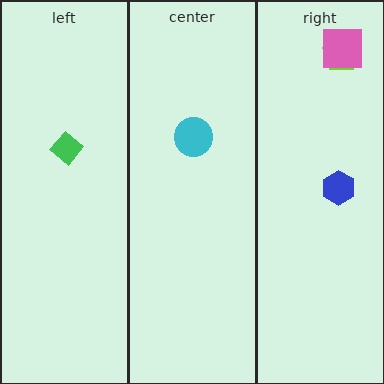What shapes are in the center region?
The cyan circle.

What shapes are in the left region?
The green diamond.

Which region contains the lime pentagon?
The right region.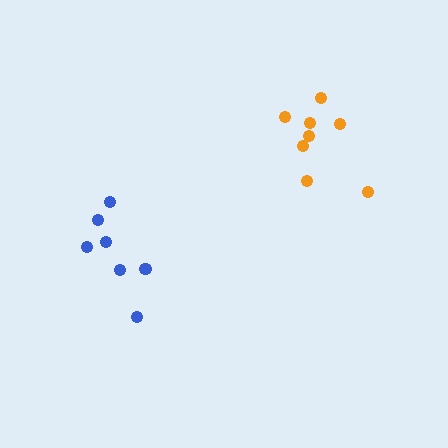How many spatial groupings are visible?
There are 2 spatial groupings.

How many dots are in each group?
Group 1: 7 dots, Group 2: 8 dots (15 total).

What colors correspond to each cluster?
The clusters are colored: blue, orange.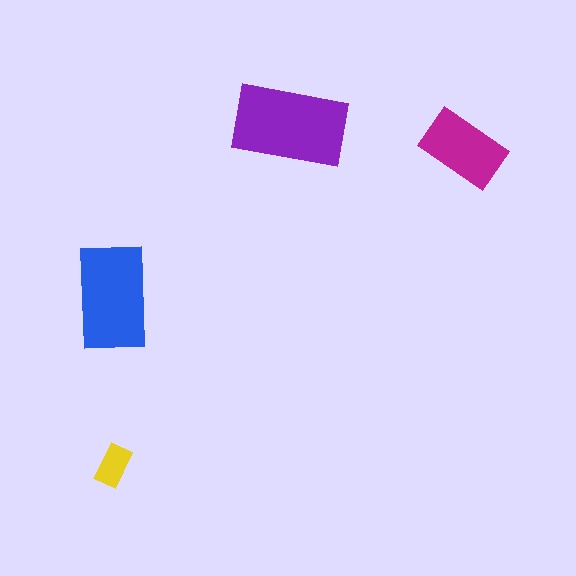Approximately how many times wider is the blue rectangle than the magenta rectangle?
About 1.5 times wider.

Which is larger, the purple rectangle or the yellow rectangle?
The purple one.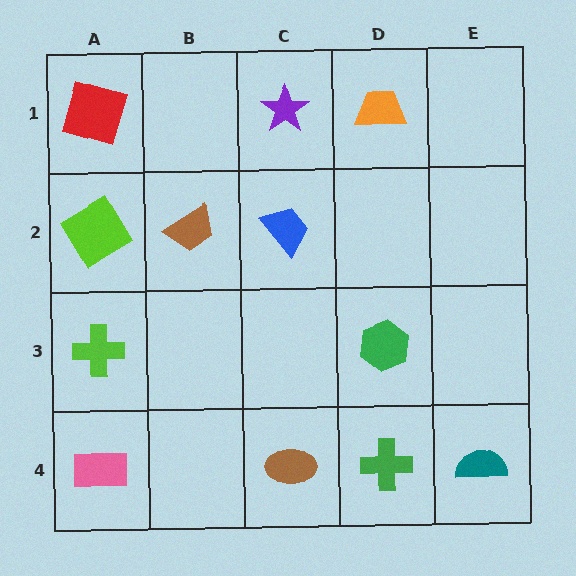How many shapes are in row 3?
2 shapes.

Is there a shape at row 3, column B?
No, that cell is empty.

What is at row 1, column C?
A purple star.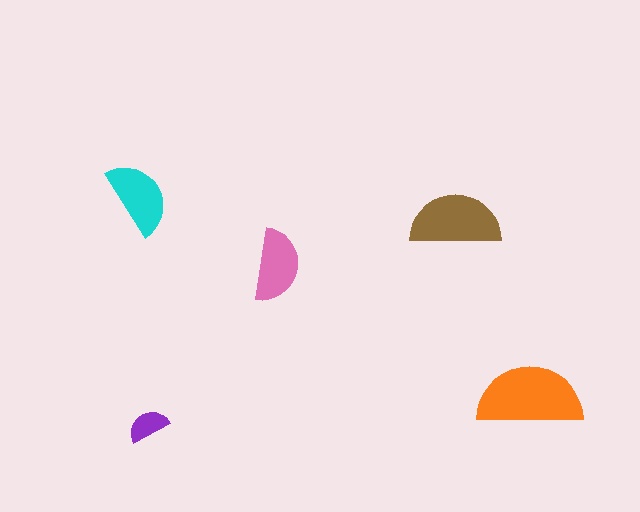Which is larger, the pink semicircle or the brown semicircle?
The brown one.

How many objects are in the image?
There are 5 objects in the image.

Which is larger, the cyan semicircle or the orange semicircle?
The orange one.